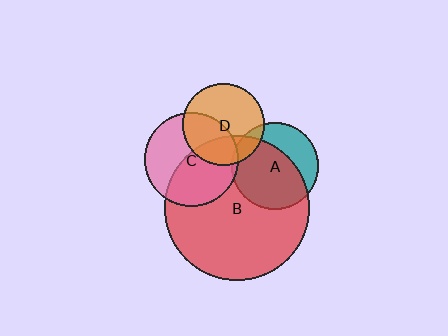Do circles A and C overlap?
Yes.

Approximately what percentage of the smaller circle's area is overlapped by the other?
Approximately 5%.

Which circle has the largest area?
Circle B (red).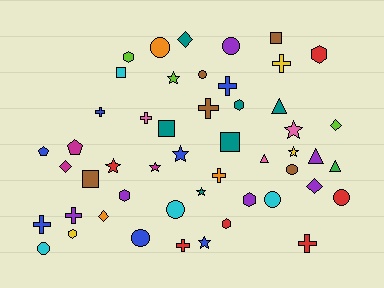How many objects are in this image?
There are 50 objects.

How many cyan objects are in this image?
There are 4 cyan objects.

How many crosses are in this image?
There are 10 crosses.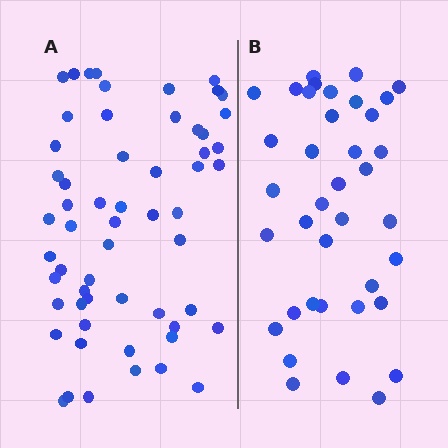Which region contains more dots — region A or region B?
Region A (the left region) has more dots.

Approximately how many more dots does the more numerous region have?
Region A has approximately 20 more dots than region B.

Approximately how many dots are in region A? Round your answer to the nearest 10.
About 60 dots. (The exact count is 58, which rounds to 60.)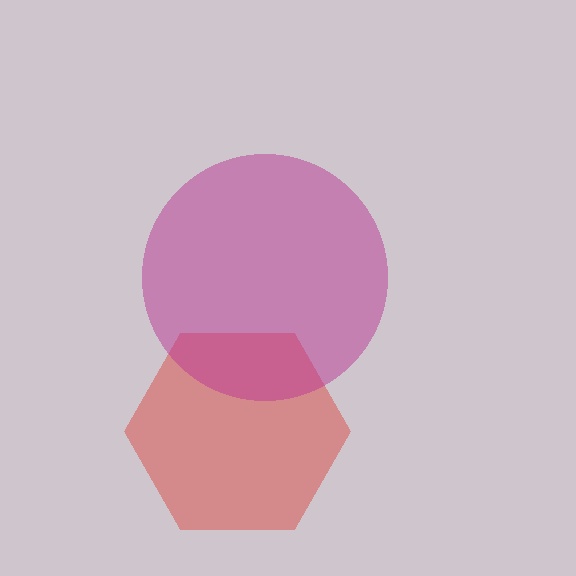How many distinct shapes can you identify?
There are 2 distinct shapes: a red hexagon, a magenta circle.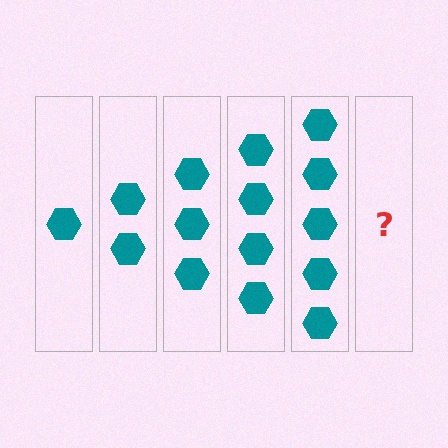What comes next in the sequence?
The next element should be 6 hexagons.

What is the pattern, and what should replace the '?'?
The pattern is that each step adds one more hexagon. The '?' should be 6 hexagons.